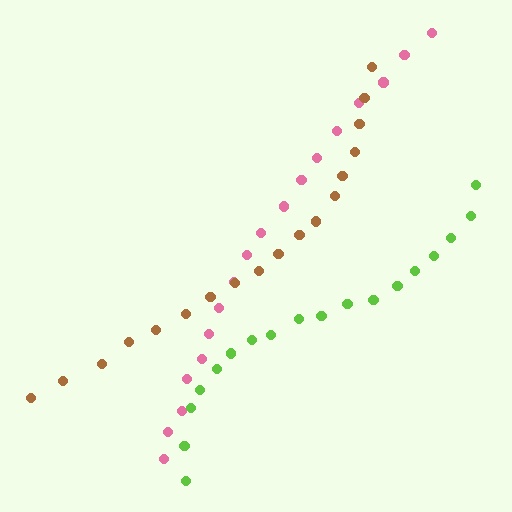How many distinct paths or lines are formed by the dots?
There are 3 distinct paths.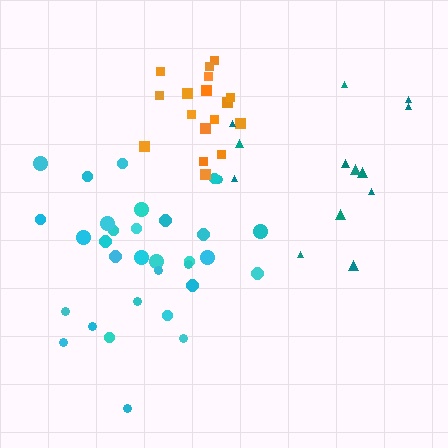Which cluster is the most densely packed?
Orange.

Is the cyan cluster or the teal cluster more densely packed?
Cyan.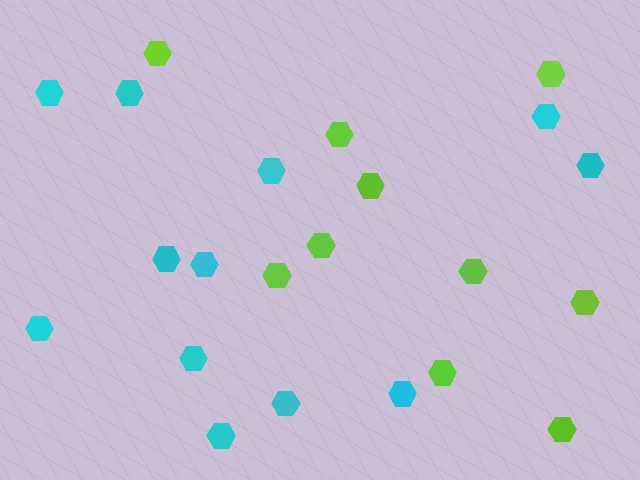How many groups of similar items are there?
There are 2 groups: one group of cyan hexagons (12) and one group of lime hexagons (10).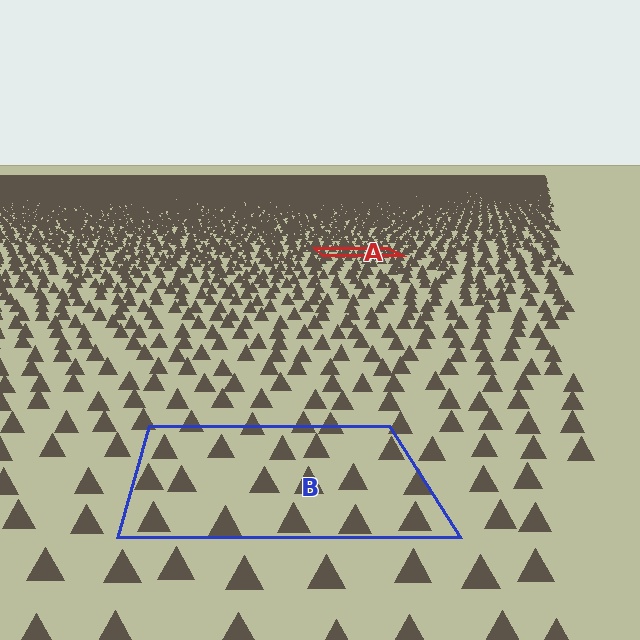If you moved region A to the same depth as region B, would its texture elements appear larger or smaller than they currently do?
They would appear larger. At a closer depth, the same texture elements are projected at a bigger on-screen size.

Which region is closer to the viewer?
Region B is closer. The texture elements there are larger and more spread out.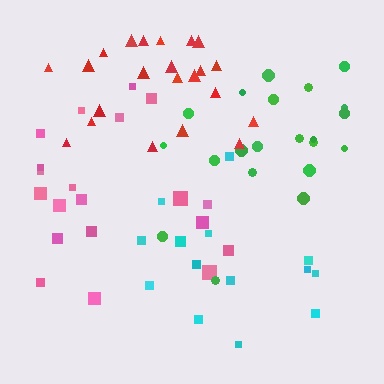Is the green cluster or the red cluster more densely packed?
Red.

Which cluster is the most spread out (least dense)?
Cyan.